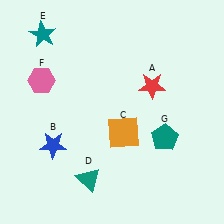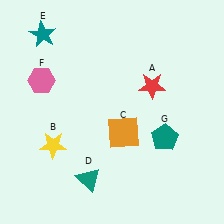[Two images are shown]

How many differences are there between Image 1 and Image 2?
There is 1 difference between the two images.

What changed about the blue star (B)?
In Image 1, B is blue. In Image 2, it changed to yellow.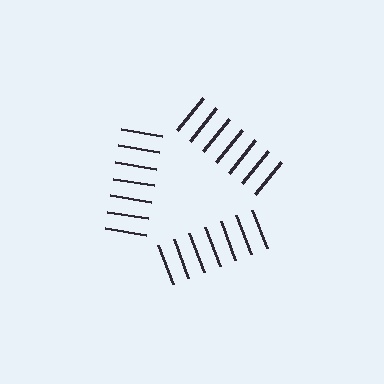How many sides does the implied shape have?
3 sides — the line-ends trace a triangle.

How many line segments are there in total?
21 — 7 along each of the 3 edges.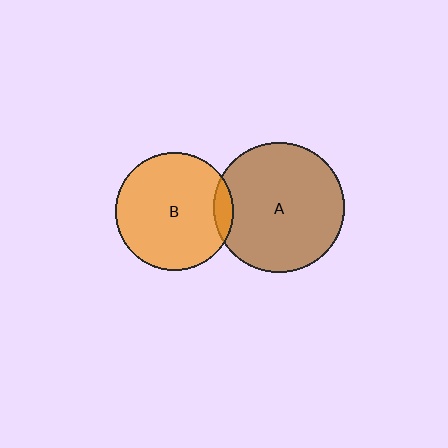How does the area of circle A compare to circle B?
Approximately 1.2 times.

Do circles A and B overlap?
Yes.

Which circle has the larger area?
Circle A (brown).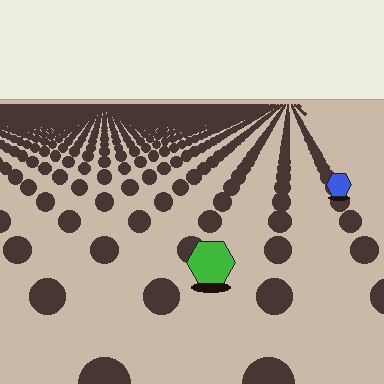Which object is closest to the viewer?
The green hexagon is closest. The texture marks near it are larger and more spread out.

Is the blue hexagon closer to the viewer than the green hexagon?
No. The green hexagon is closer — you can tell from the texture gradient: the ground texture is coarser near it.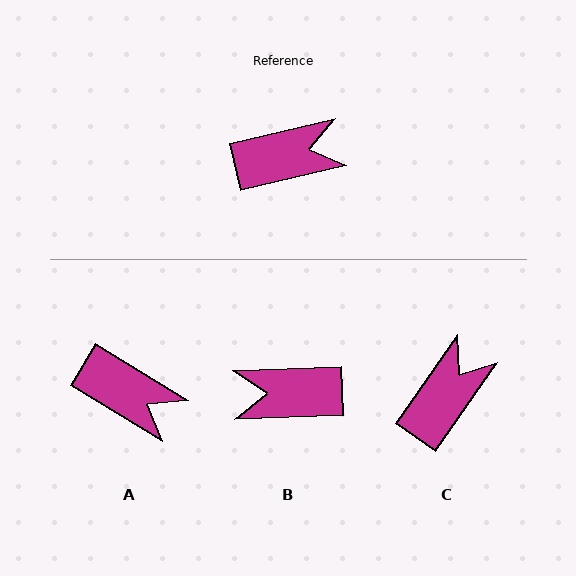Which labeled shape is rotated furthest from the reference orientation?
B, about 169 degrees away.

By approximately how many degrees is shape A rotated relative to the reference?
Approximately 45 degrees clockwise.